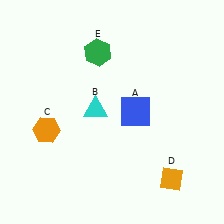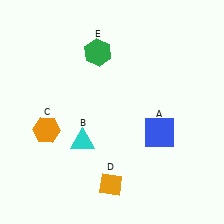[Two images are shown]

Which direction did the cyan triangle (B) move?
The cyan triangle (B) moved down.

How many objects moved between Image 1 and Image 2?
3 objects moved between the two images.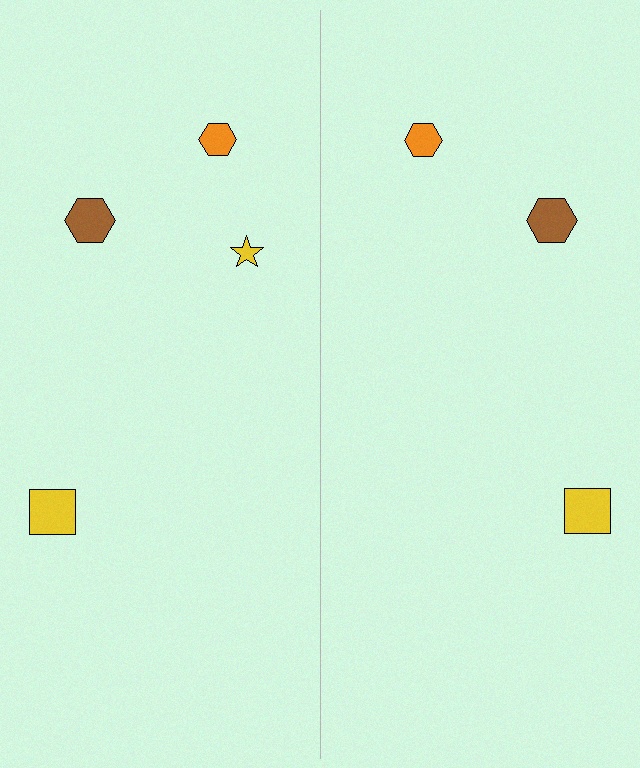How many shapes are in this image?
There are 7 shapes in this image.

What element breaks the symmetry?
A yellow star is missing from the right side.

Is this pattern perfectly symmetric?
No, the pattern is not perfectly symmetric. A yellow star is missing from the right side.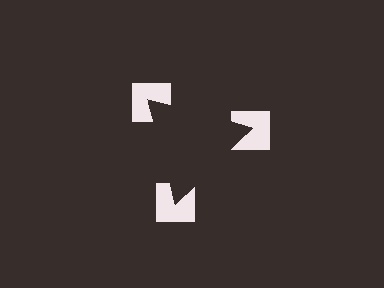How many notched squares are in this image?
There are 3 — one at each vertex of the illusory triangle.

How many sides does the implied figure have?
3 sides.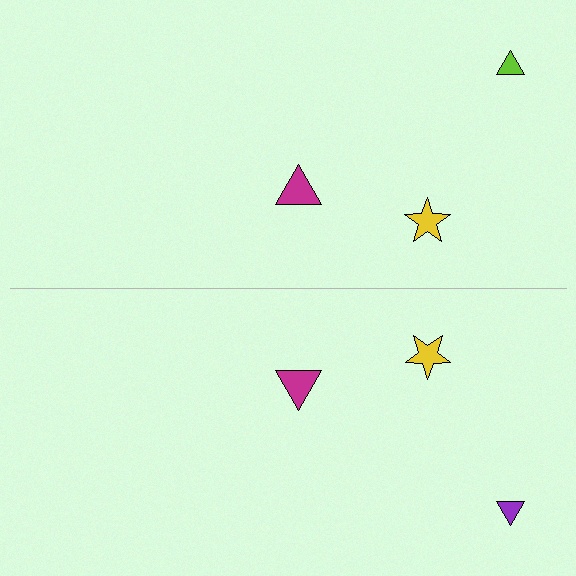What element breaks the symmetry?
The purple triangle on the bottom side breaks the symmetry — its mirror counterpart is lime.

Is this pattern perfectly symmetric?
No, the pattern is not perfectly symmetric. The purple triangle on the bottom side breaks the symmetry — its mirror counterpart is lime.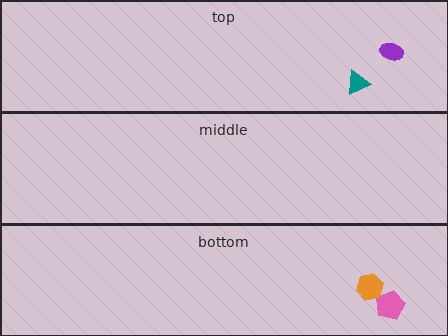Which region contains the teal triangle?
The top region.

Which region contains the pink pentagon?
The bottom region.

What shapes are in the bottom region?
The pink pentagon, the orange hexagon.